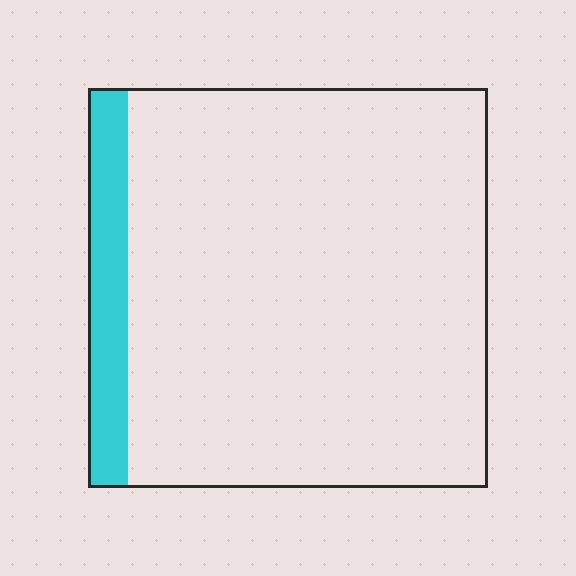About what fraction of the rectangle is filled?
About one tenth (1/10).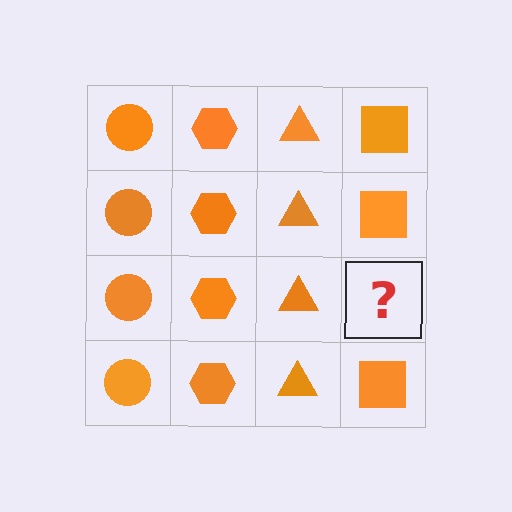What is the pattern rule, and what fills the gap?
The rule is that each column has a consistent shape. The gap should be filled with an orange square.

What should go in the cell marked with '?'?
The missing cell should contain an orange square.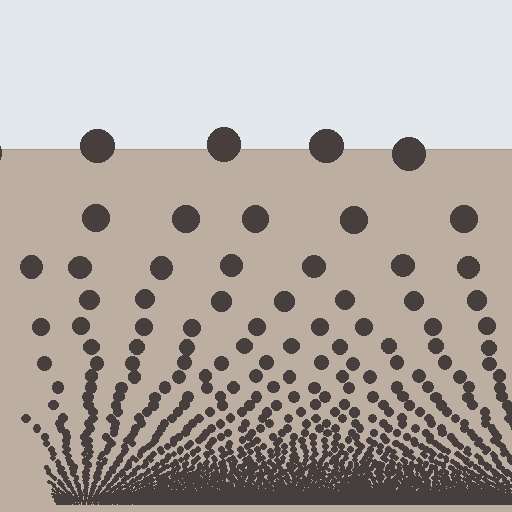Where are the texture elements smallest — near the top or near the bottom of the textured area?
Near the bottom.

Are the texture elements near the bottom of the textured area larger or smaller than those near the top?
Smaller. The gradient is inverted — elements near the bottom are smaller and denser.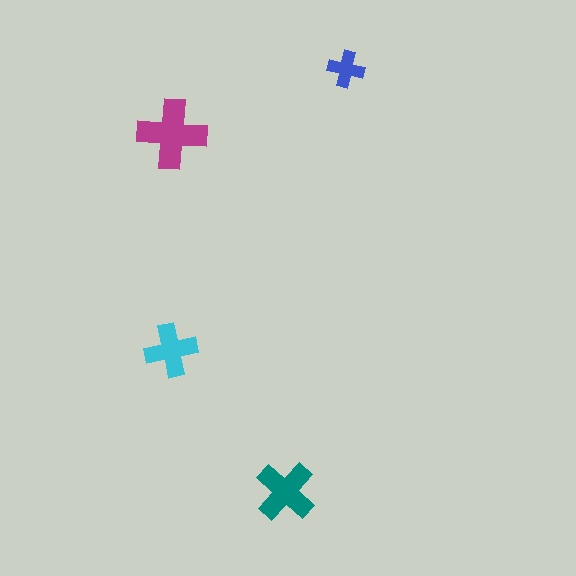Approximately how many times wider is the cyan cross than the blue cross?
About 1.5 times wider.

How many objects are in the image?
There are 4 objects in the image.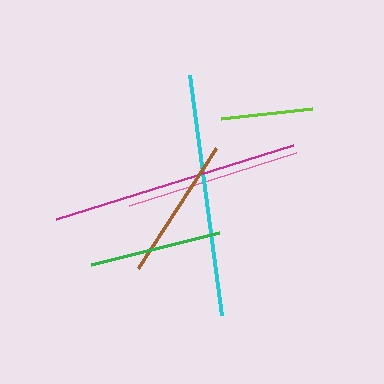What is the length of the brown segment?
The brown segment is approximately 144 pixels long.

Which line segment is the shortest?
The lime line is the shortest at approximately 92 pixels.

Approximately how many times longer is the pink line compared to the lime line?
The pink line is approximately 1.9 times the length of the lime line.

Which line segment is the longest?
The magenta line is the longest at approximately 248 pixels.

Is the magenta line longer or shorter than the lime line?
The magenta line is longer than the lime line.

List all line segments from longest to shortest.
From longest to shortest: magenta, cyan, pink, brown, green, lime.